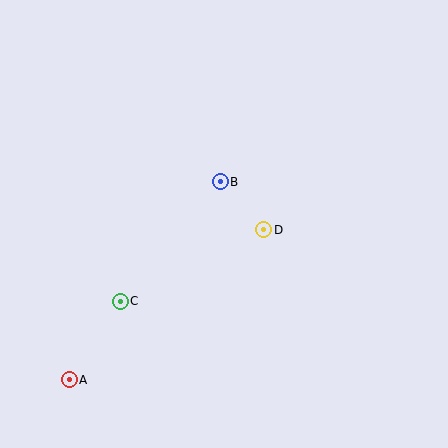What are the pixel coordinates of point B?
Point B is at (220, 182).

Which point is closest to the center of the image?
Point D at (264, 230) is closest to the center.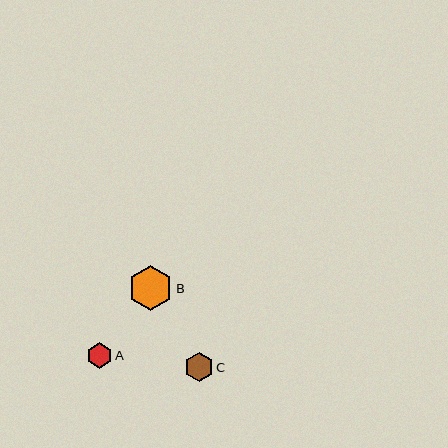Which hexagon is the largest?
Hexagon B is the largest with a size of approximately 45 pixels.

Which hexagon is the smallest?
Hexagon A is the smallest with a size of approximately 26 pixels.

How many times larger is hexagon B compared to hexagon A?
Hexagon B is approximately 1.7 times the size of hexagon A.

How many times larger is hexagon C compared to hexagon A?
Hexagon C is approximately 1.1 times the size of hexagon A.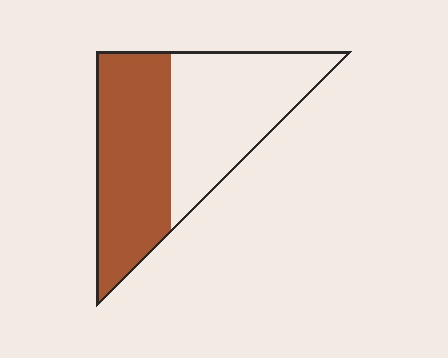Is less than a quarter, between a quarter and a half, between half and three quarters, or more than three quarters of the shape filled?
Between a quarter and a half.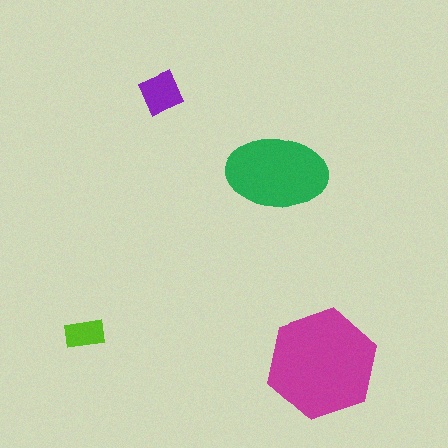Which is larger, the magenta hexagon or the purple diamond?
The magenta hexagon.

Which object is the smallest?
The lime rectangle.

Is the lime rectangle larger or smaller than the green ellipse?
Smaller.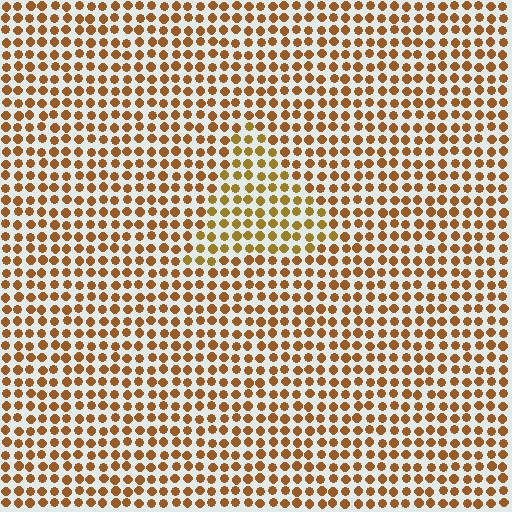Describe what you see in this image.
The image is filled with small brown elements in a uniform arrangement. A triangle-shaped region is visible where the elements are tinted to a slightly different hue, forming a subtle color boundary.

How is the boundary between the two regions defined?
The boundary is defined purely by a slight shift in hue (about 19 degrees). Spacing, size, and orientation are identical on both sides.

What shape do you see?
I see a triangle.